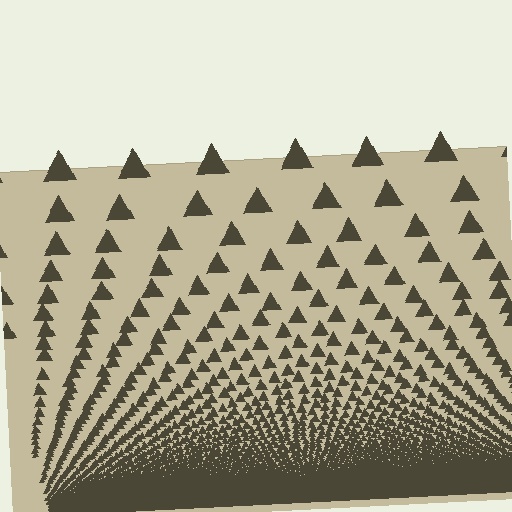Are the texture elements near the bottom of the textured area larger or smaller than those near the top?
Smaller. The gradient is inverted — elements near the bottom are smaller and denser.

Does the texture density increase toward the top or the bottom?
Density increases toward the bottom.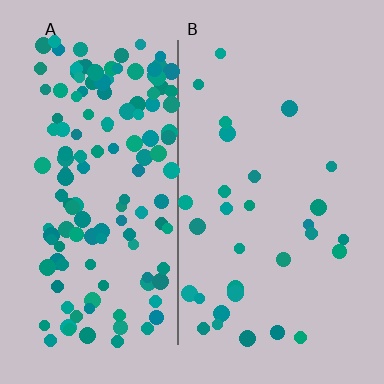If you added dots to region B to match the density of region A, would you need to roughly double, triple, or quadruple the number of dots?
Approximately quadruple.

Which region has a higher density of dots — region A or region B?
A (the left).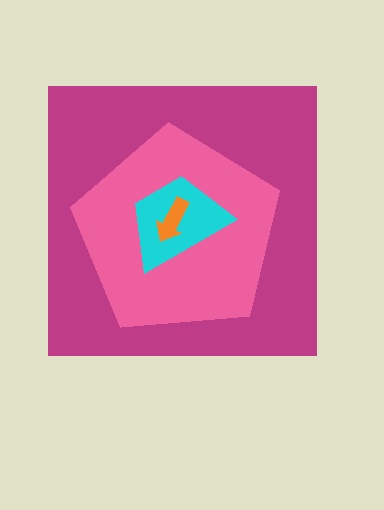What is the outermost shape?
The magenta square.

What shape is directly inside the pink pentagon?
The cyan trapezoid.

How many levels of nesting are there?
4.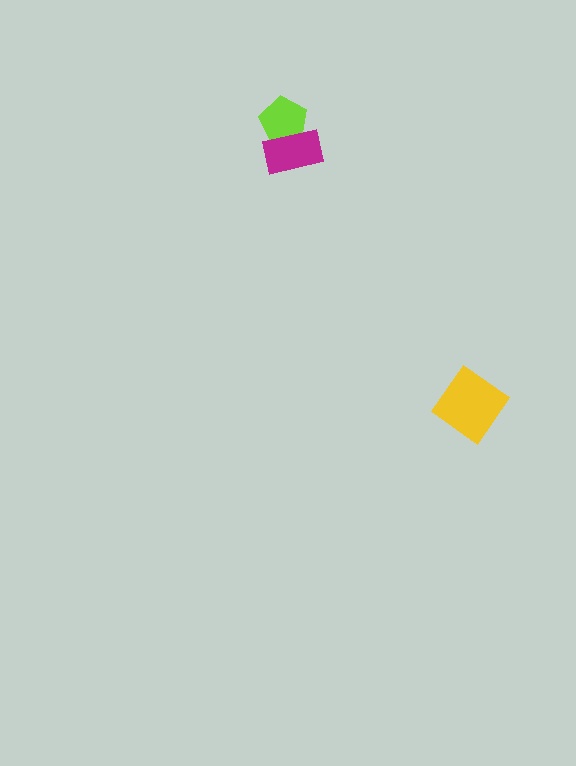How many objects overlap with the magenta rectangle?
1 object overlaps with the magenta rectangle.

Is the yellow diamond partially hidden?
No, no other shape covers it.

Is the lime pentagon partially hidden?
Yes, it is partially covered by another shape.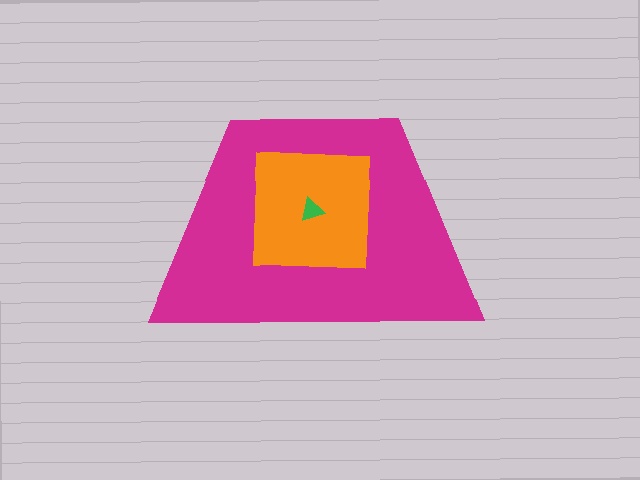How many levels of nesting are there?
3.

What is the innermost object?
The green triangle.